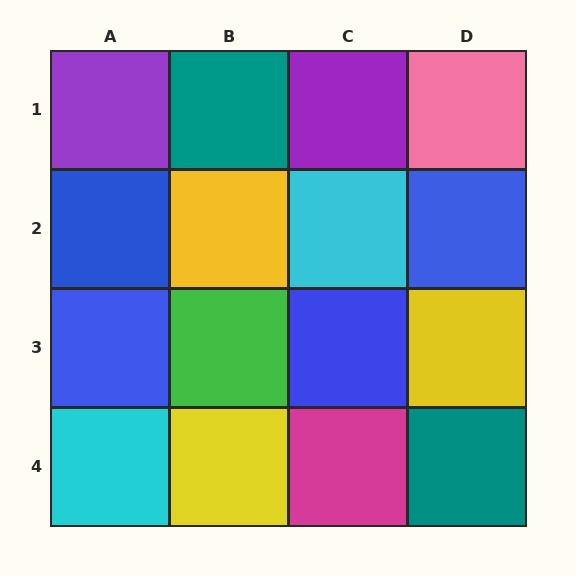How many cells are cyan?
2 cells are cyan.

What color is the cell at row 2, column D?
Blue.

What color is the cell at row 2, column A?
Blue.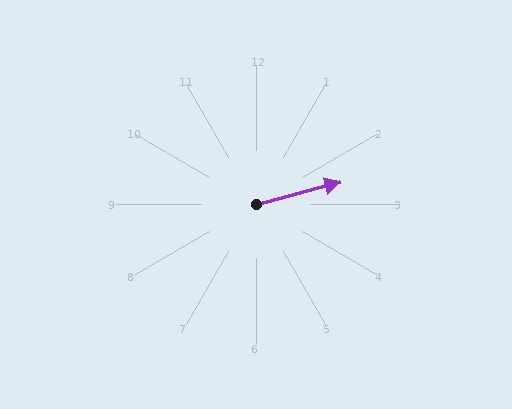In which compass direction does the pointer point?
East.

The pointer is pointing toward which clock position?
Roughly 3 o'clock.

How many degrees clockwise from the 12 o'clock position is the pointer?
Approximately 75 degrees.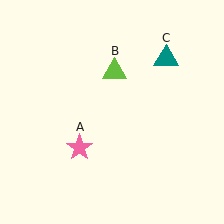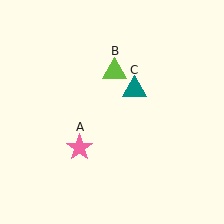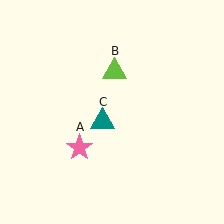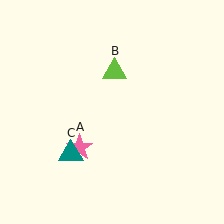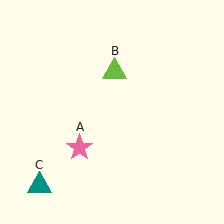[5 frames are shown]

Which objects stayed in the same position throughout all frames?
Pink star (object A) and lime triangle (object B) remained stationary.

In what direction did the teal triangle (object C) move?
The teal triangle (object C) moved down and to the left.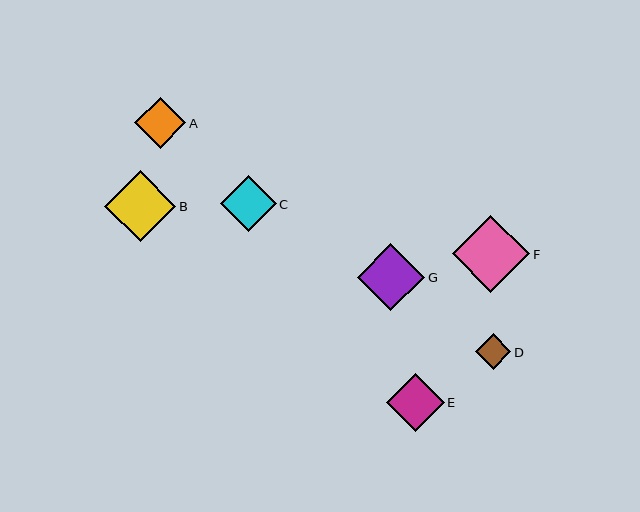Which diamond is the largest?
Diamond F is the largest with a size of approximately 77 pixels.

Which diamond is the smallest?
Diamond D is the smallest with a size of approximately 35 pixels.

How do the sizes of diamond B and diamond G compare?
Diamond B and diamond G are approximately the same size.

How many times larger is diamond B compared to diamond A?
Diamond B is approximately 1.4 times the size of diamond A.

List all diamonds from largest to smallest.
From largest to smallest: F, B, G, E, C, A, D.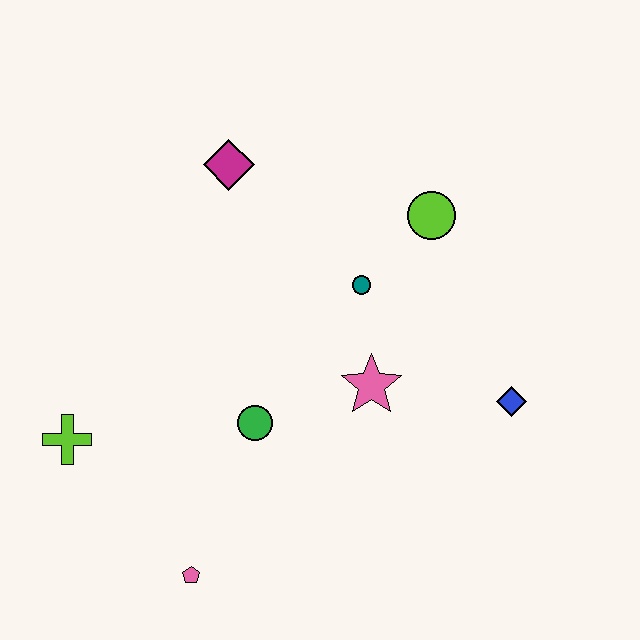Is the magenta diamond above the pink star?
Yes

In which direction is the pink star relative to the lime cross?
The pink star is to the right of the lime cross.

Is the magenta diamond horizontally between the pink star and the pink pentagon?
Yes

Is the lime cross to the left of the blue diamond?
Yes